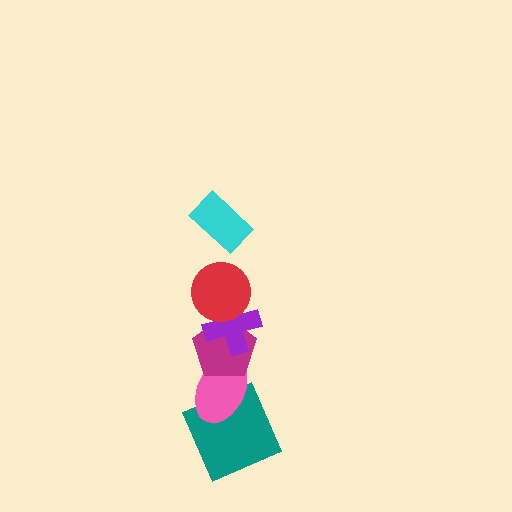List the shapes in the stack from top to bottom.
From top to bottom: the cyan rectangle, the red circle, the purple cross, the magenta pentagon, the pink ellipse, the teal square.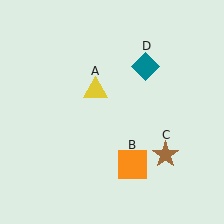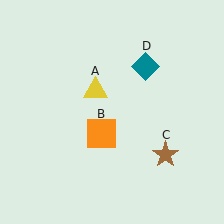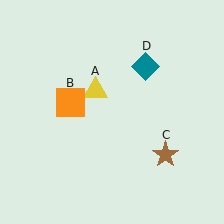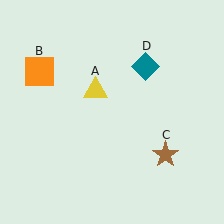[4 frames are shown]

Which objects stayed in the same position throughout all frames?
Yellow triangle (object A) and brown star (object C) and teal diamond (object D) remained stationary.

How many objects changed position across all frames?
1 object changed position: orange square (object B).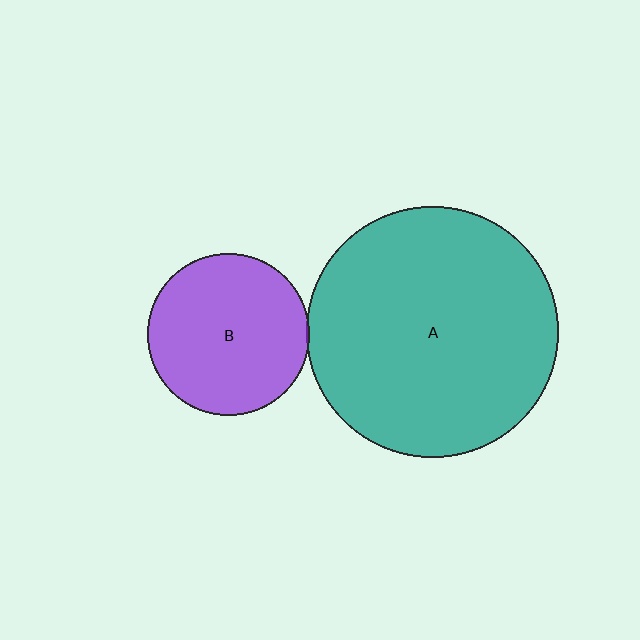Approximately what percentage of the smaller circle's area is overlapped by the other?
Approximately 5%.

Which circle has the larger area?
Circle A (teal).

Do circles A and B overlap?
Yes.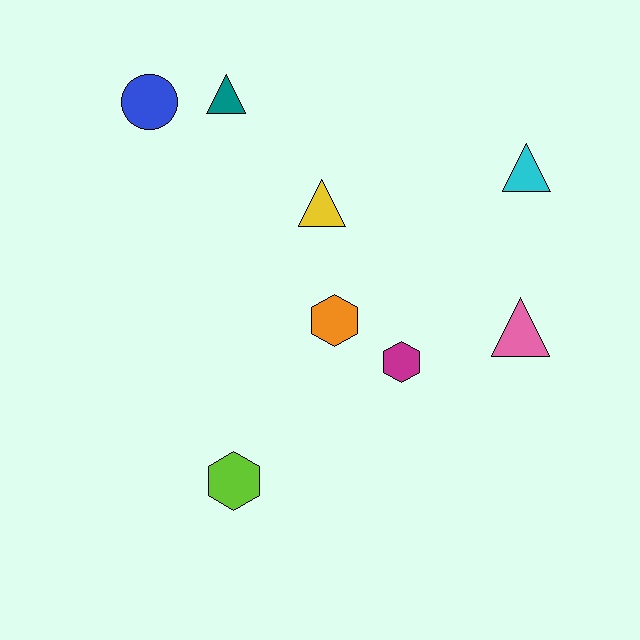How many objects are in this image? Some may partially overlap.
There are 8 objects.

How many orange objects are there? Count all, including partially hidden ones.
There is 1 orange object.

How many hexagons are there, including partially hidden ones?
There are 3 hexagons.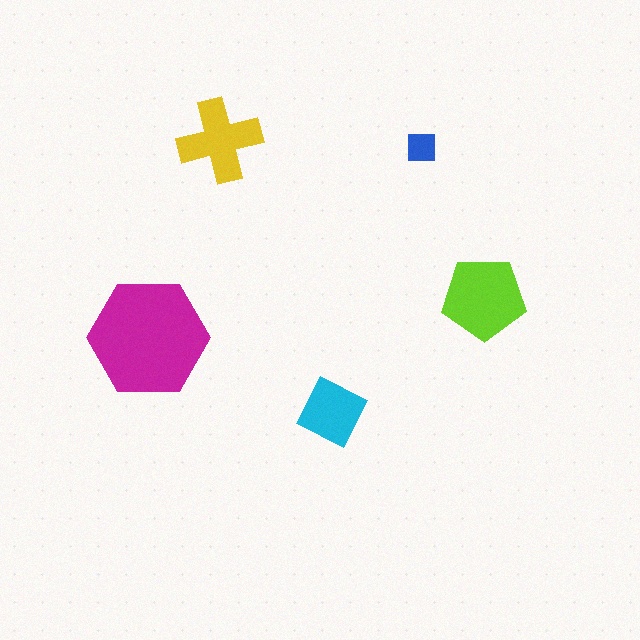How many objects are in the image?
There are 5 objects in the image.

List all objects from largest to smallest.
The magenta hexagon, the lime pentagon, the yellow cross, the cyan diamond, the blue square.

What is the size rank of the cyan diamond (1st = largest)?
4th.